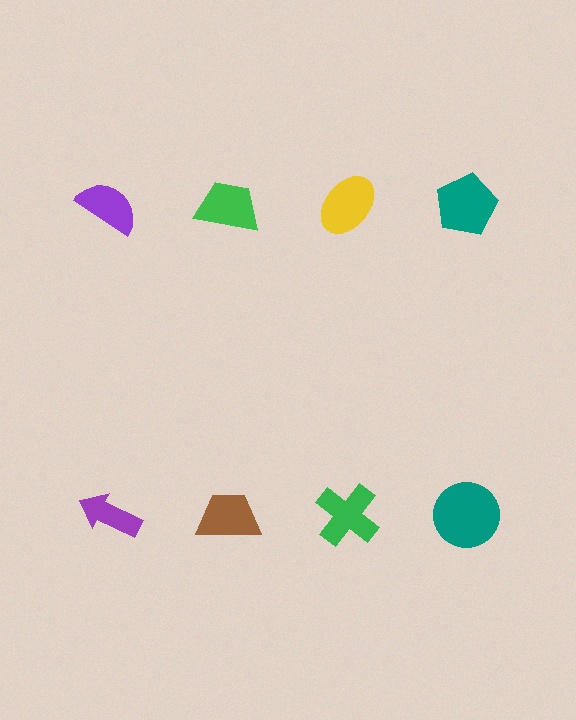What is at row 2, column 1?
A purple arrow.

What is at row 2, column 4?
A teal circle.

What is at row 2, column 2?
A brown trapezoid.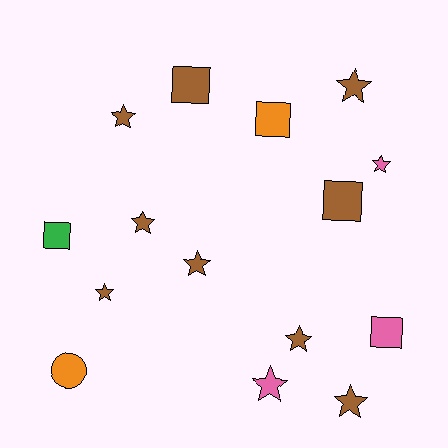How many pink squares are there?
There is 1 pink square.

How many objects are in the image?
There are 15 objects.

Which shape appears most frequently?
Star, with 9 objects.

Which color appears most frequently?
Brown, with 9 objects.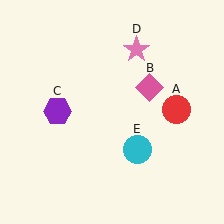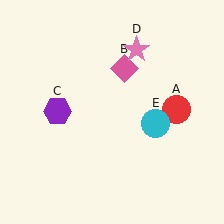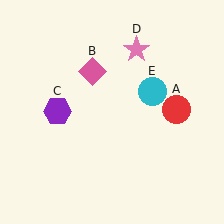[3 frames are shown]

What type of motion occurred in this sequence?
The pink diamond (object B), cyan circle (object E) rotated counterclockwise around the center of the scene.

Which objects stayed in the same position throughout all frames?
Red circle (object A) and purple hexagon (object C) and pink star (object D) remained stationary.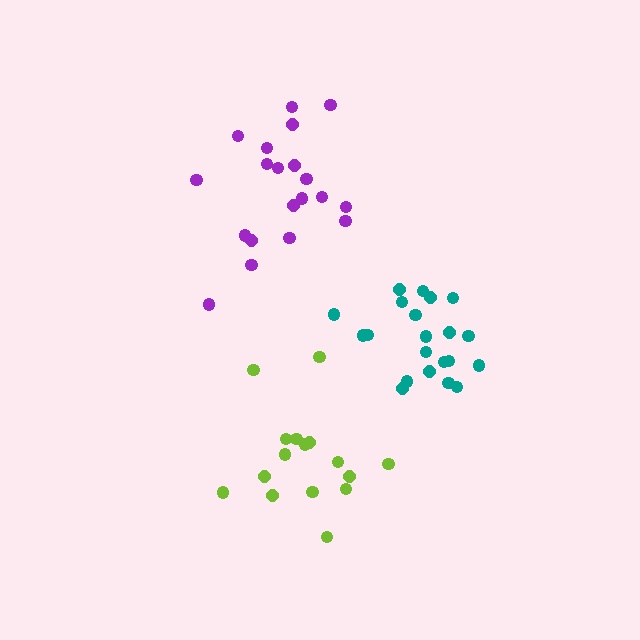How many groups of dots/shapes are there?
There are 3 groups.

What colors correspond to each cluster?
The clusters are colored: lime, purple, teal.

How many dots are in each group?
Group 1: 16 dots, Group 2: 20 dots, Group 3: 21 dots (57 total).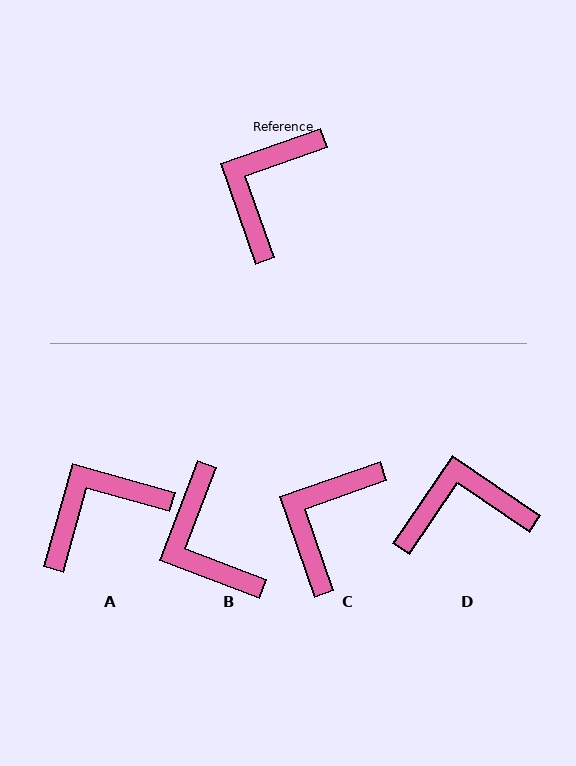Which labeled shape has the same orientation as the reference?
C.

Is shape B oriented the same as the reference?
No, it is off by about 50 degrees.